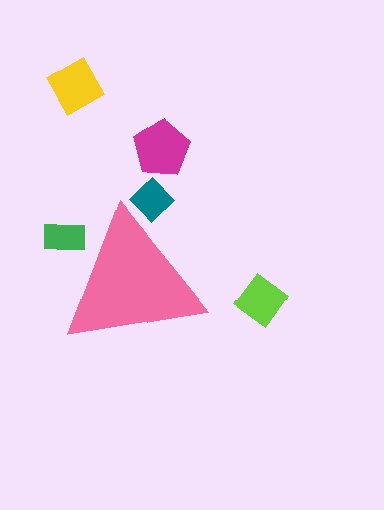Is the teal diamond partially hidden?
Yes, the teal diamond is partially hidden behind the pink triangle.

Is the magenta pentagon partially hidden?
No, the magenta pentagon is fully visible.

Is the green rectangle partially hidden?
Yes, the green rectangle is partially hidden behind the pink triangle.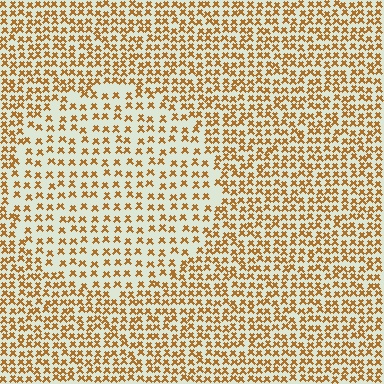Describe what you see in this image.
The image contains small brown elements arranged at two different densities. A circle-shaped region is visible where the elements are less densely packed than the surrounding area.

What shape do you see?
I see a circle.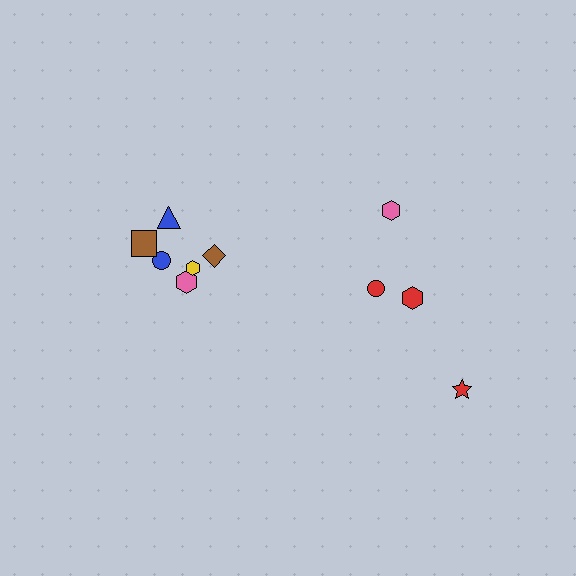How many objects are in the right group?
There are 4 objects.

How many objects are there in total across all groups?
There are 10 objects.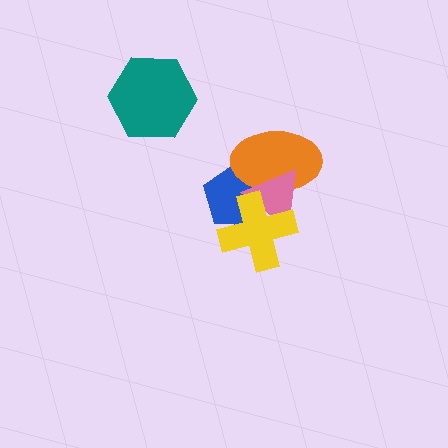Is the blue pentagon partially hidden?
Yes, it is partially covered by another shape.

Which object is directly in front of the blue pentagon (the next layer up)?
The orange ellipse is directly in front of the blue pentagon.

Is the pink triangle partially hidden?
Yes, it is partially covered by another shape.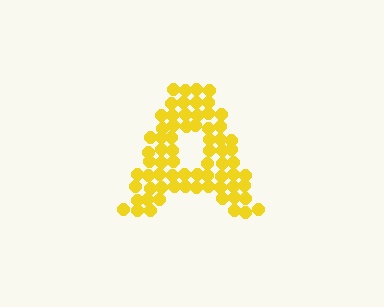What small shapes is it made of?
It is made of small circles.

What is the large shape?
The large shape is the letter A.